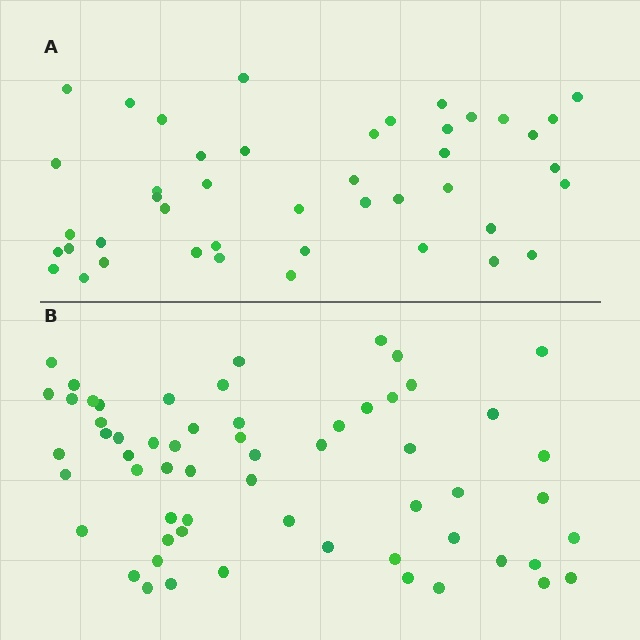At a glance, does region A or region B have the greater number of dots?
Region B (the bottom region) has more dots.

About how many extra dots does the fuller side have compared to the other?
Region B has approximately 15 more dots than region A.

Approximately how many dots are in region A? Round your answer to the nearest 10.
About 40 dots. (The exact count is 44, which rounds to 40.)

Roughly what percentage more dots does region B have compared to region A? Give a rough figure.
About 35% more.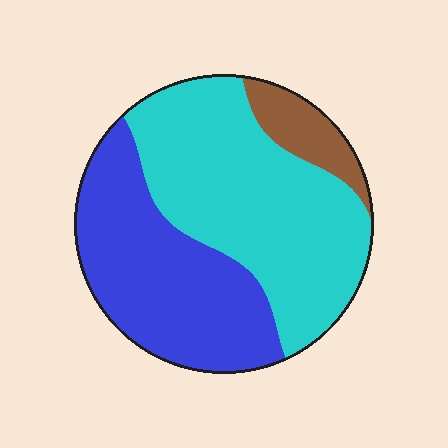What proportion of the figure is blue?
Blue takes up about two fifths (2/5) of the figure.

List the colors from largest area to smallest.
From largest to smallest: cyan, blue, brown.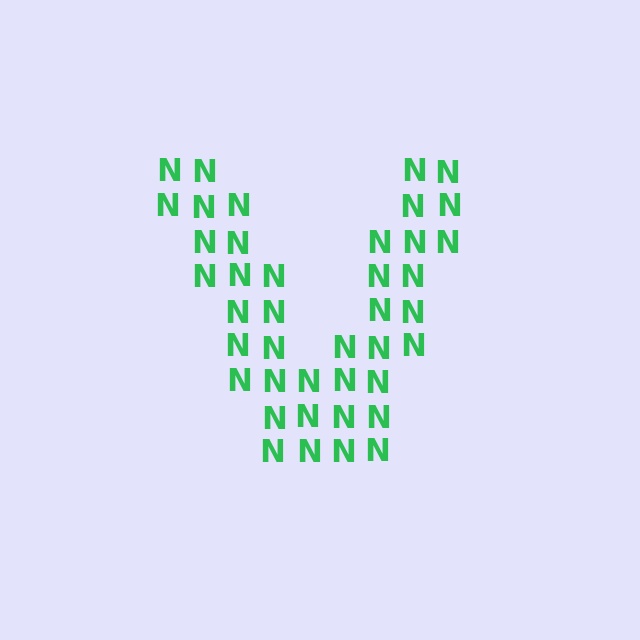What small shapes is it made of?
It is made of small letter N's.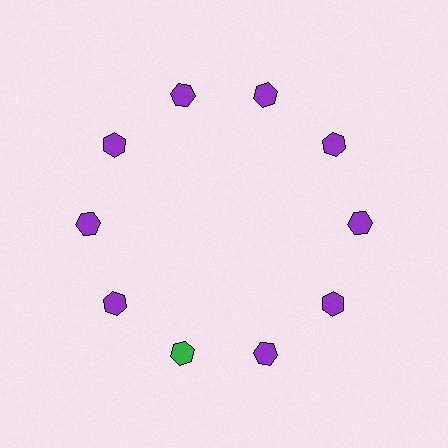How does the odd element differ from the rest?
It has a different color: green instead of purple.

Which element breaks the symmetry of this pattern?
The green hexagon at roughly the 7 o'clock position breaks the symmetry. All other shapes are purple hexagons.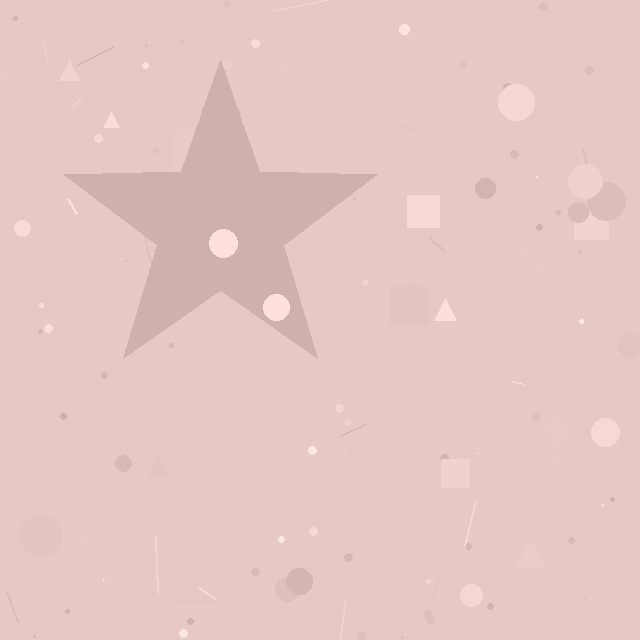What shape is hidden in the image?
A star is hidden in the image.